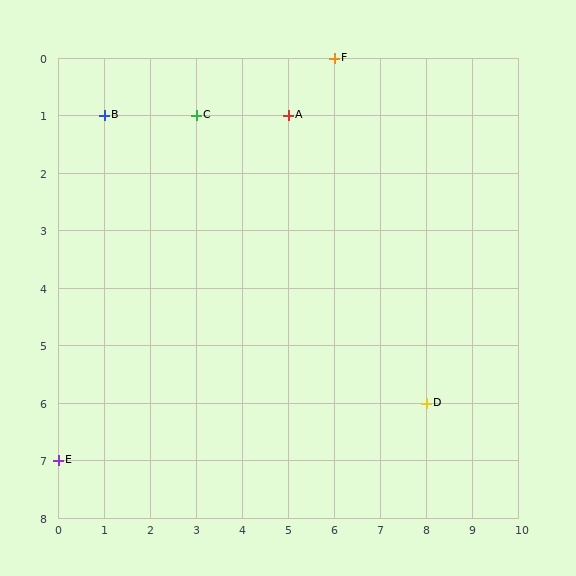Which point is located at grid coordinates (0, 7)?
Point E is at (0, 7).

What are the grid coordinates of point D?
Point D is at grid coordinates (8, 6).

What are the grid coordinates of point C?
Point C is at grid coordinates (3, 1).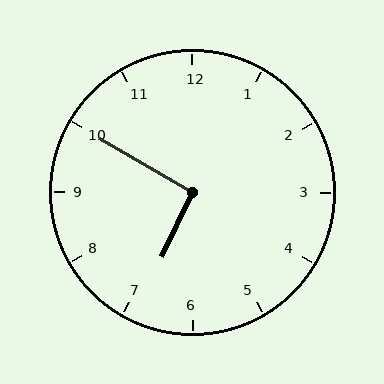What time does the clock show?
6:50.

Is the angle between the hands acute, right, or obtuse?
It is right.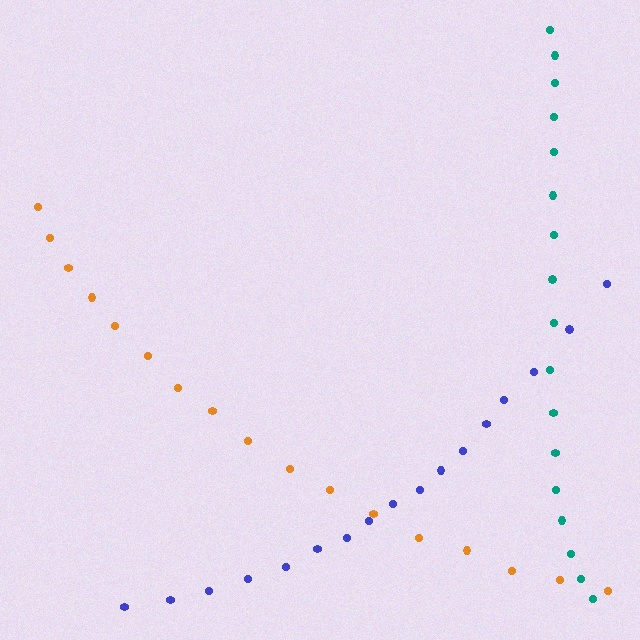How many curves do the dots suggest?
There are 3 distinct paths.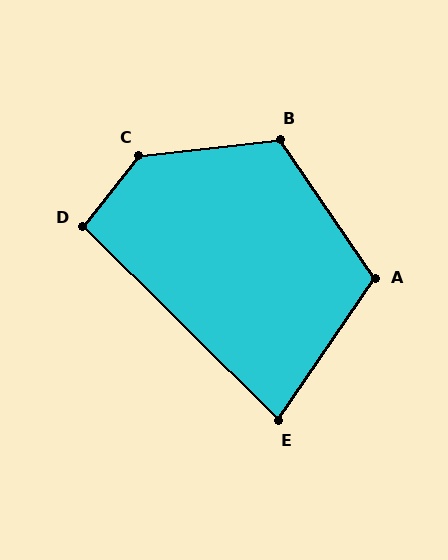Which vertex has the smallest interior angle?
E, at approximately 79 degrees.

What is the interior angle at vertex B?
Approximately 118 degrees (obtuse).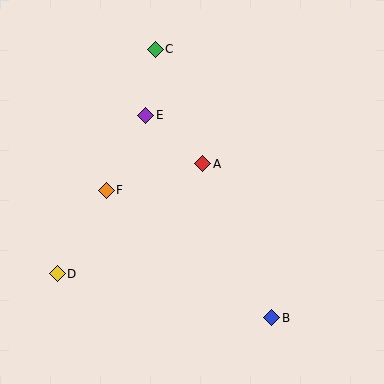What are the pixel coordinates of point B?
Point B is at (272, 318).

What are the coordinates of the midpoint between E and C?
The midpoint between E and C is at (151, 82).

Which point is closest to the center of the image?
Point A at (203, 164) is closest to the center.